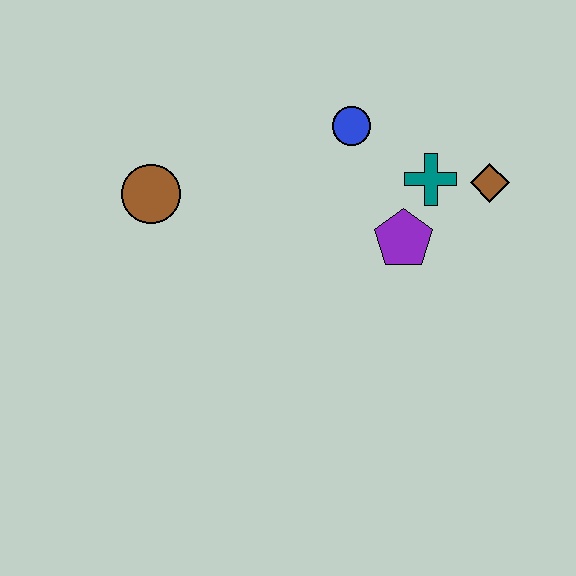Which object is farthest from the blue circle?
The brown circle is farthest from the blue circle.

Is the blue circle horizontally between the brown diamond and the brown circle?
Yes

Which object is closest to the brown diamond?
The teal cross is closest to the brown diamond.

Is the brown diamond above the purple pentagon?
Yes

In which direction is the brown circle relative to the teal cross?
The brown circle is to the left of the teal cross.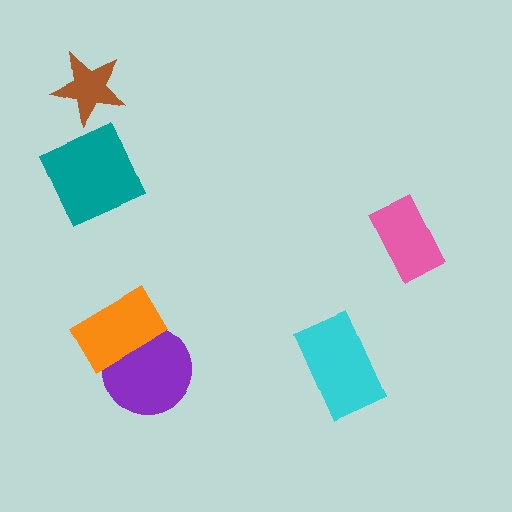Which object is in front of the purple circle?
The orange rectangle is in front of the purple circle.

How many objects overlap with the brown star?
0 objects overlap with the brown star.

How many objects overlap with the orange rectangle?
1 object overlaps with the orange rectangle.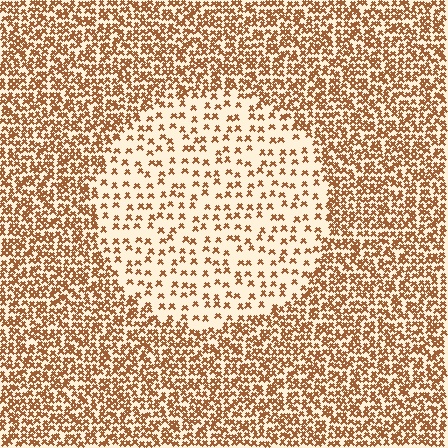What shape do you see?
I see a circle.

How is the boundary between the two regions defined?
The boundary is defined by a change in element density (approximately 2.5x ratio). All elements are the same color, size, and shape.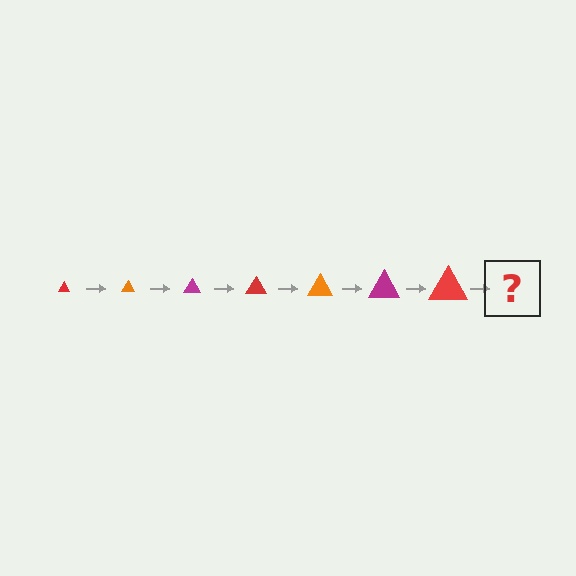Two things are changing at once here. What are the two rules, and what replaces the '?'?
The two rules are that the triangle grows larger each step and the color cycles through red, orange, and magenta. The '?' should be an orange triangle, larger than the previous one.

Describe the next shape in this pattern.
It should be an orange triangle, larger than the previous one.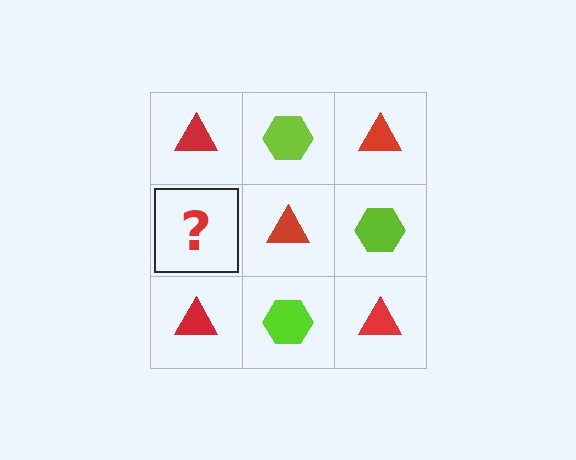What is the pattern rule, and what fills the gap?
The rule is that it alternates red triangle and lime hexagon in a checkerboard pattern. The gap should be filled with a lime hexagon.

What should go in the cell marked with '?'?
The missing cell should contain a lime hexagon.